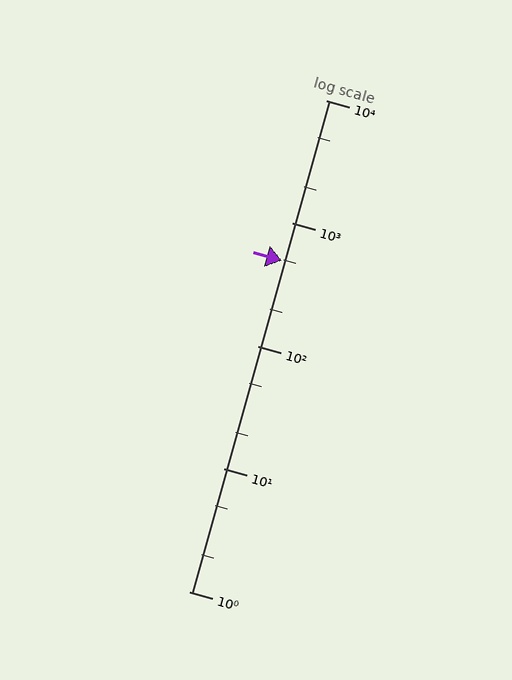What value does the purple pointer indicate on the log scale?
The pointer indicates approximately 490.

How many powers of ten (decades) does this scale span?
The scale spans 4 decades, from 1 to 10000.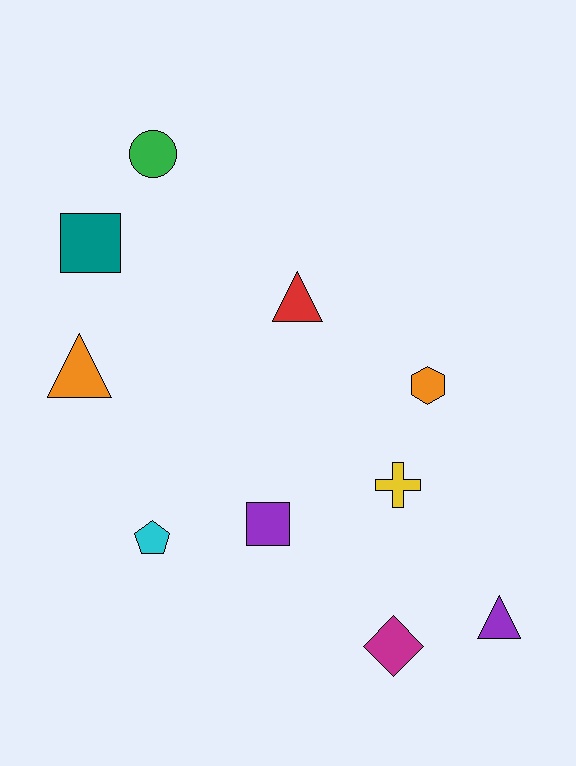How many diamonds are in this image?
There is 1 diamond.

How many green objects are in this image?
There is 1 green object.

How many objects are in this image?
There are 10 objects.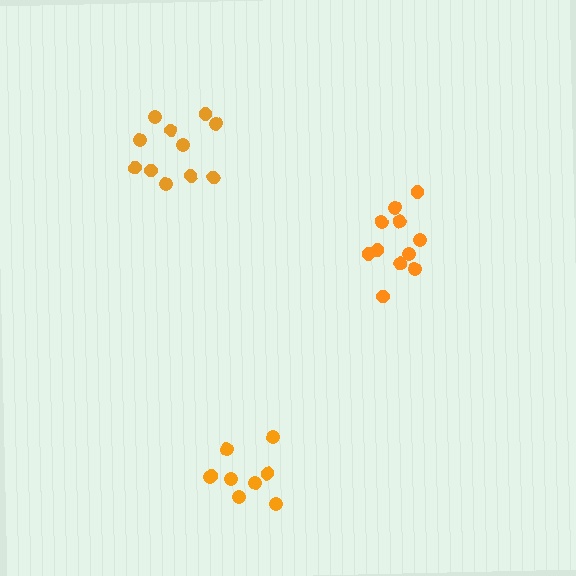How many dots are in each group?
Group 1: 11 dots, Group 2: 11 dots, Group 3: 9 dots (31 total).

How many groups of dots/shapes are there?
There are 3 groups.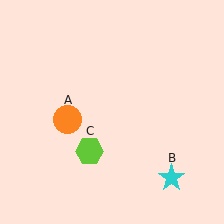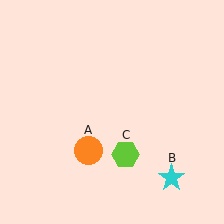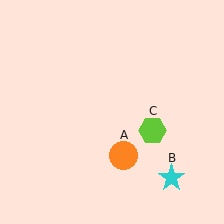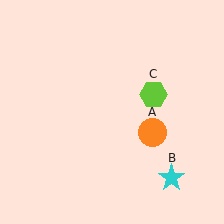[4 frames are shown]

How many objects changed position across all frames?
2 objects changed position: orange circle (object A), lime hexagon (object C).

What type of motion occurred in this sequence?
The orange circle (object A), lime hexagon (object C) rotated counterclockwise around the center of the scene.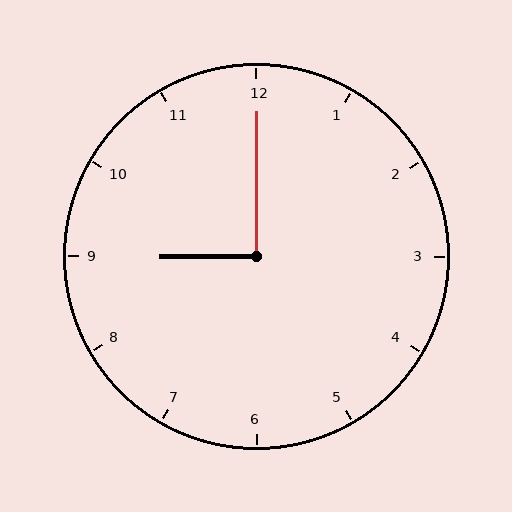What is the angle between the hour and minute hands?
Approximately 90 degrees.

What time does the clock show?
9:00.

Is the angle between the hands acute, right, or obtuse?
It is right.